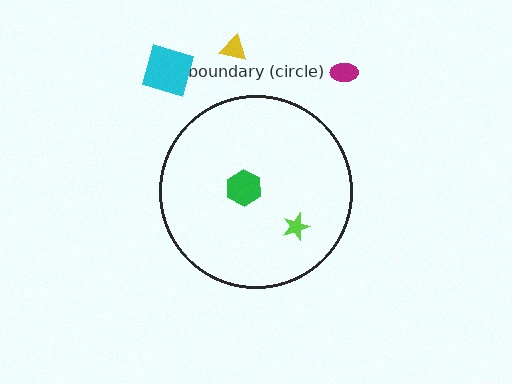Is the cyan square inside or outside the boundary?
Outside.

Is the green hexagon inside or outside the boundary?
Inside.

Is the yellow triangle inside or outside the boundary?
Outside.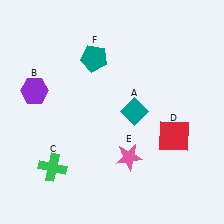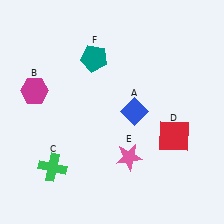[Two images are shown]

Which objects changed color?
A changed from teal to blue. B changed from purple to magenta.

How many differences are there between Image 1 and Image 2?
There are 2 differences between the two images.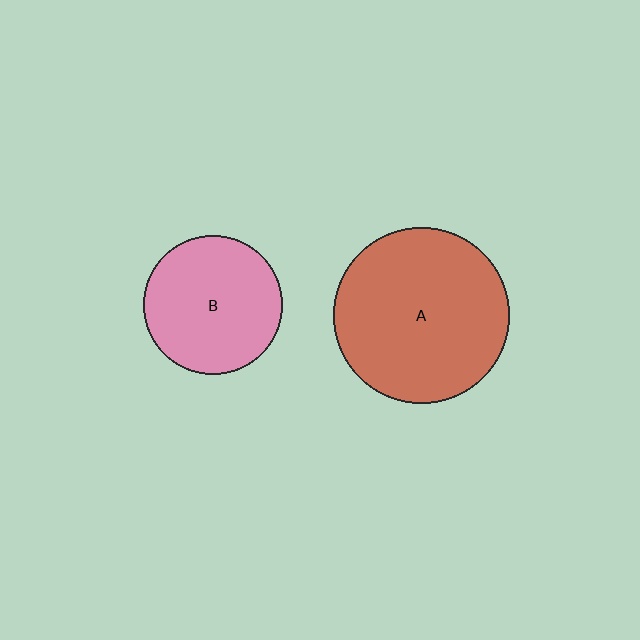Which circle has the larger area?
Circle A (red).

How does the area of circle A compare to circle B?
Approximately 1.6 times.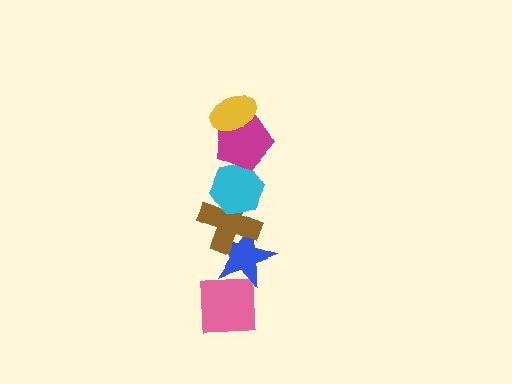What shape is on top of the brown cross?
The cyan hexagon is on top of the brown cross.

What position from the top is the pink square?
The pink square is 6th from the top.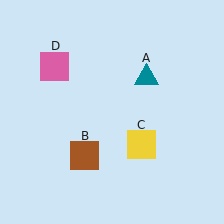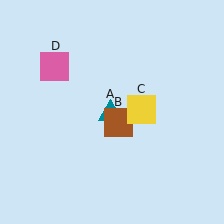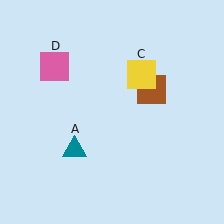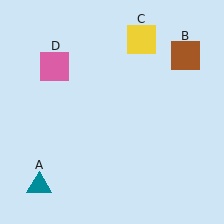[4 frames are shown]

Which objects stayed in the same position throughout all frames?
Pink square (object D) remained stationary.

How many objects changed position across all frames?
3 objects changed position: teal triangle (object A), brown square (object B), yellow square (object C).